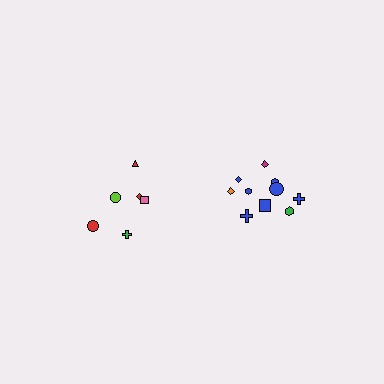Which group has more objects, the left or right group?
The right group.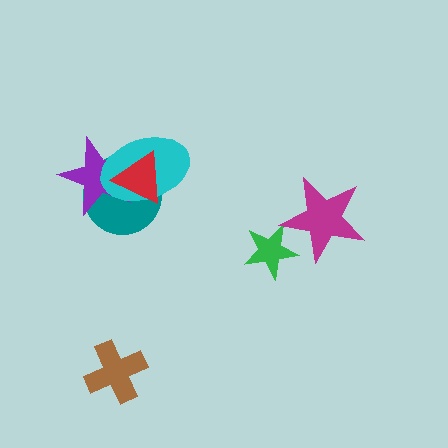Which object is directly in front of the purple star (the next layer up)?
The cyan ellipse is directly in front of the purple star.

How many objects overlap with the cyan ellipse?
3 objects overlap with the cyan ellipse.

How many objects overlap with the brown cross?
0 objects overlap with the brown cross.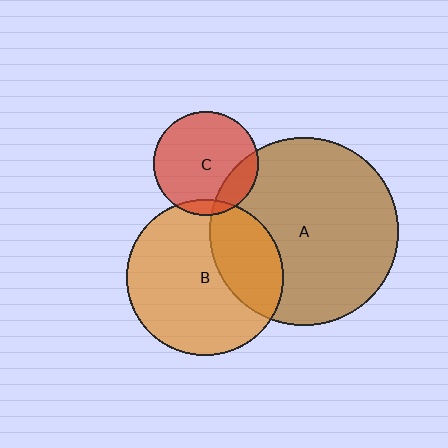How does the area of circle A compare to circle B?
Approximately 1.4 times.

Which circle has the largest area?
Circle A (brown).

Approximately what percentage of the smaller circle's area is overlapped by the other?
Approximately 15%.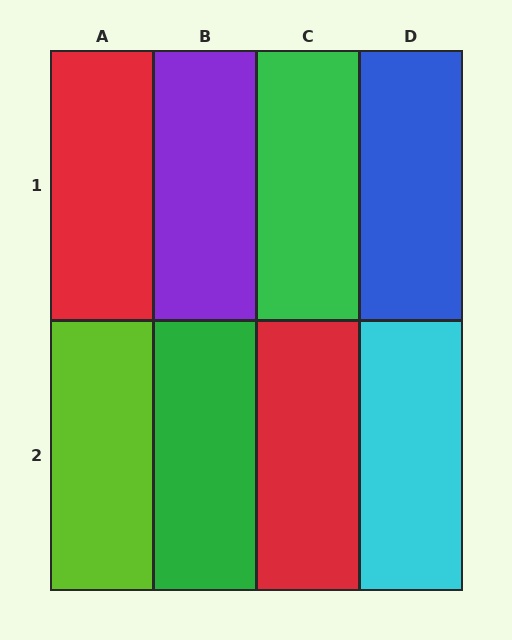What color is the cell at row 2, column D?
Cyan.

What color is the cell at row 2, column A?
Lime.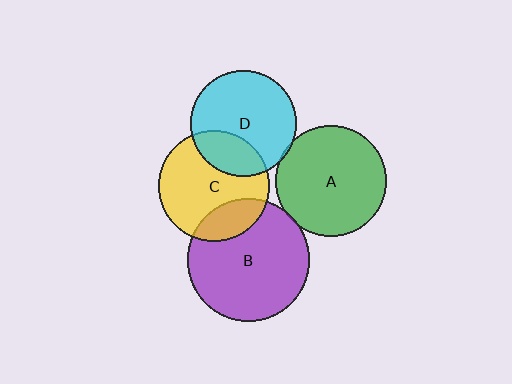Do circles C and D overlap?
Yes.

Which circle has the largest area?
Circle B (purple).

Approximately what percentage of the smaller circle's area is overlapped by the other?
Approximately 25%.